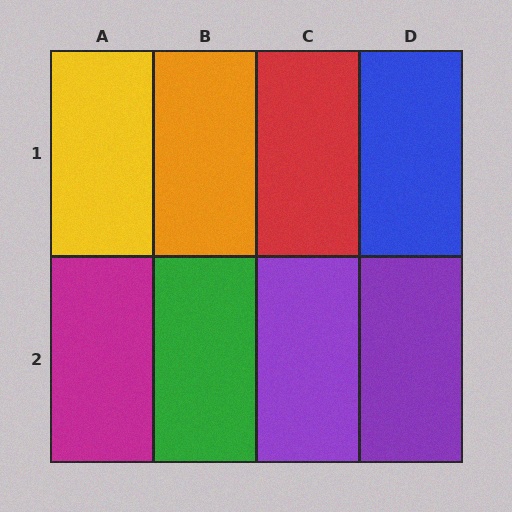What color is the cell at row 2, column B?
Green.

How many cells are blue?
1 cell is blue.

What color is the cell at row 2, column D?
Purple.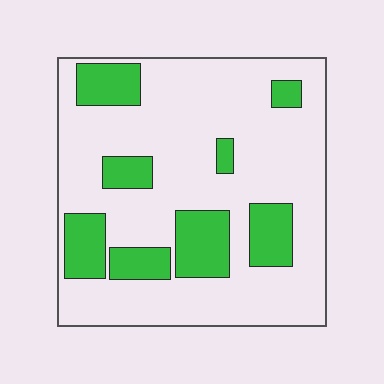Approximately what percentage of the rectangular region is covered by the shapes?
Approximately 25%.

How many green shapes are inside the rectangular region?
8.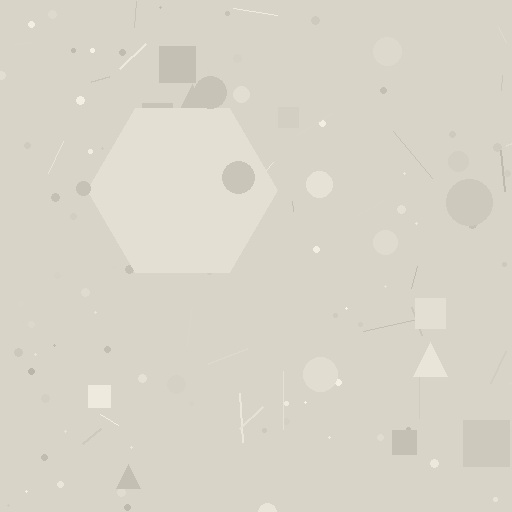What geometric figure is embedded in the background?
A hexagon is embedded in the background.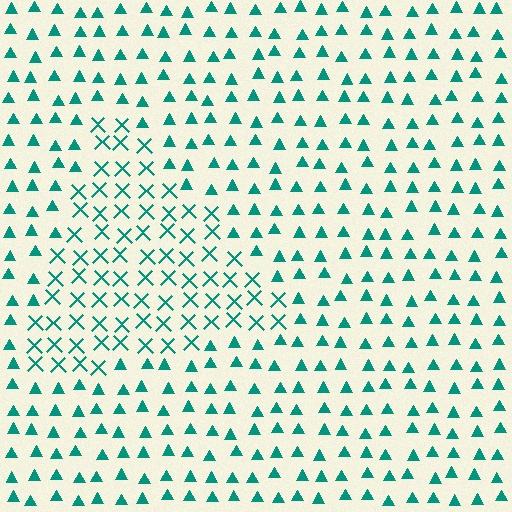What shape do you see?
I see a triangle.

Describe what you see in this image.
The image is filled with small teal elements arranged in a uniform grid. A triangle-shaped region contains X marks, while the surrounding area contains triangles. The boundary is defined purely by the change in element shape.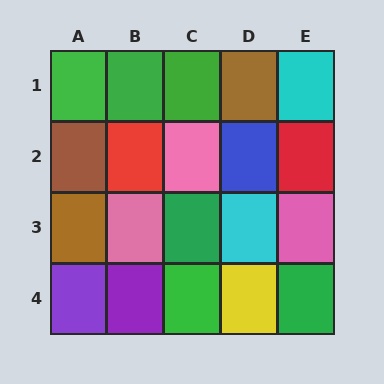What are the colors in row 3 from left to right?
Brown, pink, green, cyan, pink.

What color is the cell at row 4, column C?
Green.